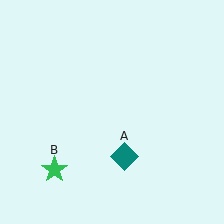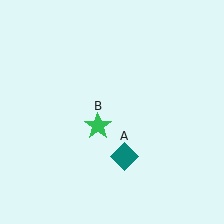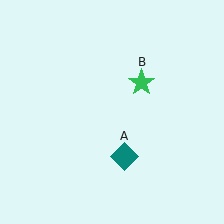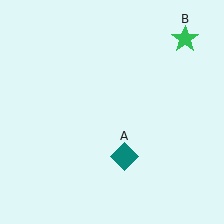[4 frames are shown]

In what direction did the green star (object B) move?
The green star (object B) moved up and to the right.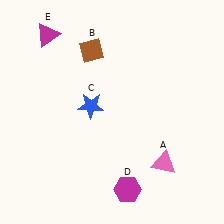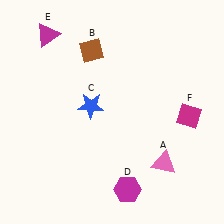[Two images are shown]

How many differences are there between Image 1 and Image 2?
There is 1 difference between the two images.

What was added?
A magenta diamond (F) was added in Image 2.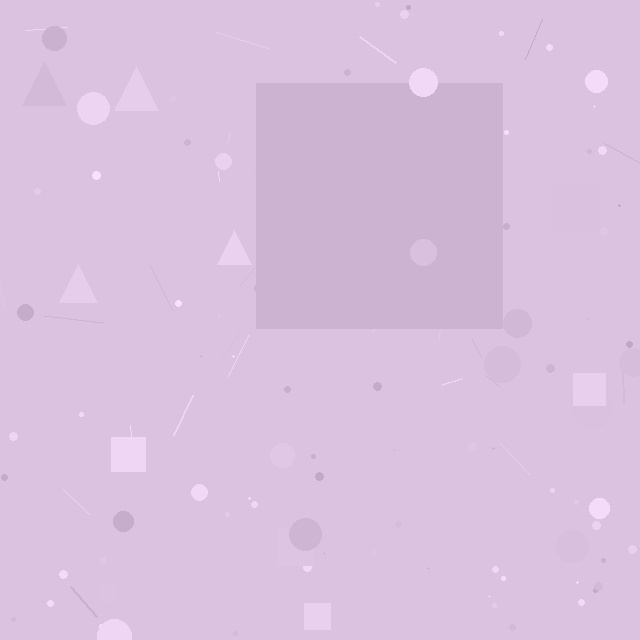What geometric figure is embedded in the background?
A square is embedded in the background.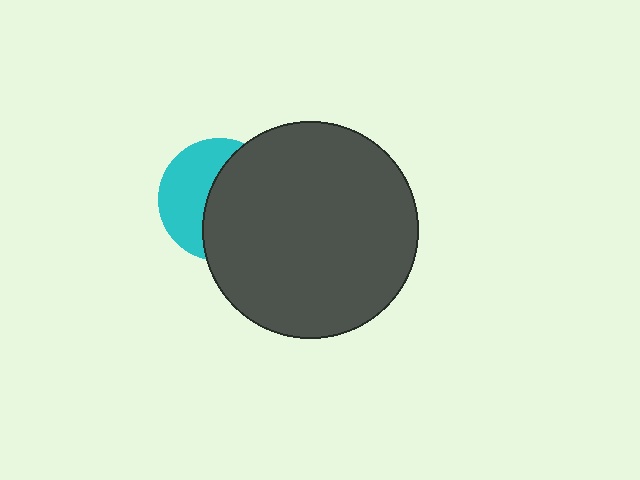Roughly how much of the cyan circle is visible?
A small part of it is visible (roughly 43%).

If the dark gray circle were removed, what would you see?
You would see the complete cyan circle.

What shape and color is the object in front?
The object in front is a dark gray circle.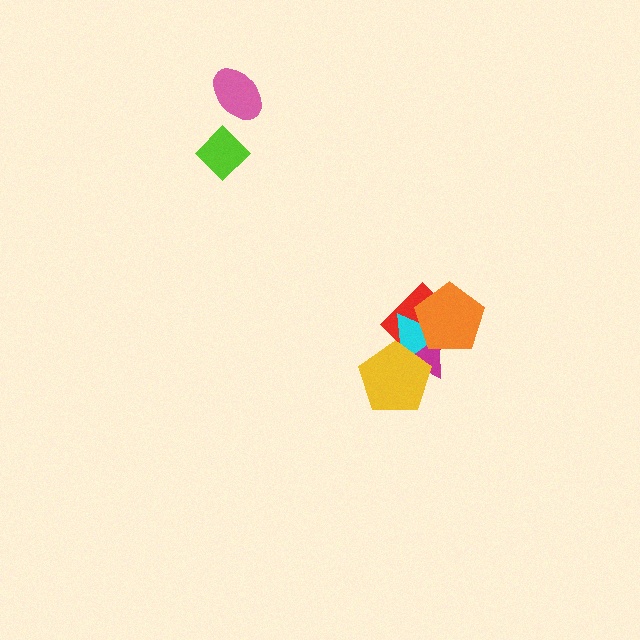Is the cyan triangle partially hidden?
Yes, it is partially covered by another shape.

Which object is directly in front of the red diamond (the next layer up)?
The magenta triangle is directly in front of the red diamond.